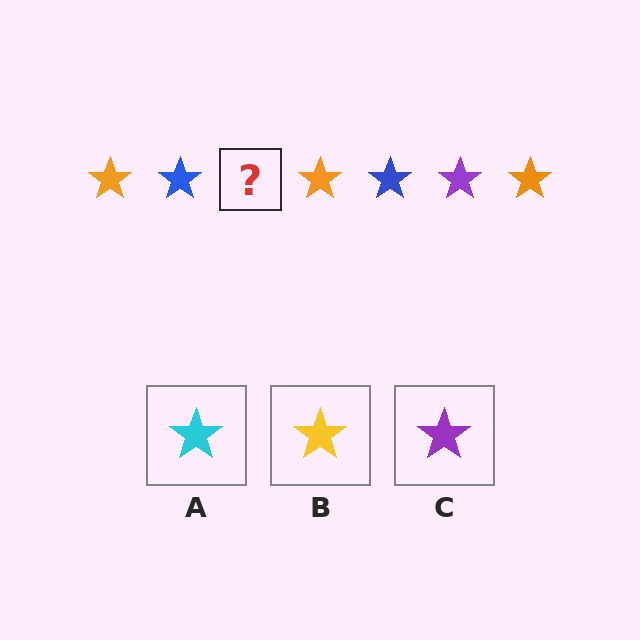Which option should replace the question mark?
Option C.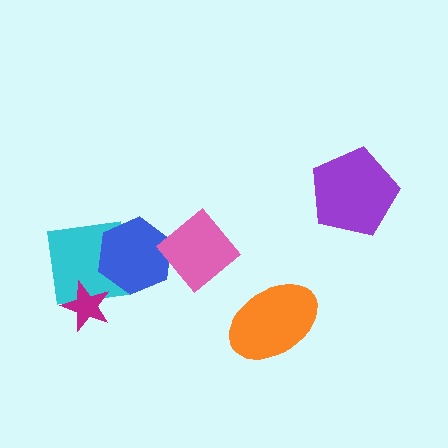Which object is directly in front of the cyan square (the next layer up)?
The blue hexagon is directly in front of the cyan square.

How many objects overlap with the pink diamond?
1 object overlaps with the pink diamond.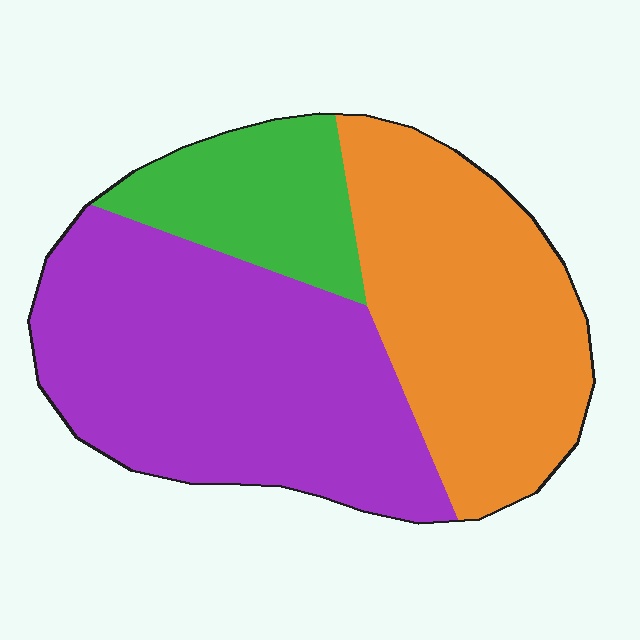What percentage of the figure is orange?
Orange covers 37% of the figure.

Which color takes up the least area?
Green, at roughly 15%.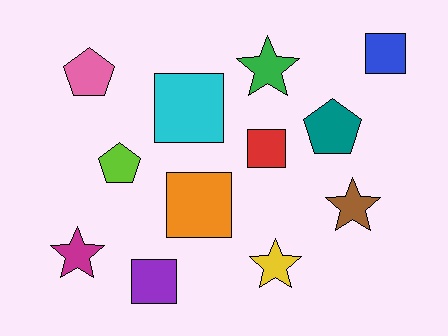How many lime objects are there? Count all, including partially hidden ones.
There is 1 lime object.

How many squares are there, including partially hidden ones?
There are 5 squares.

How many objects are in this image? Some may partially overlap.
There are 12 objects.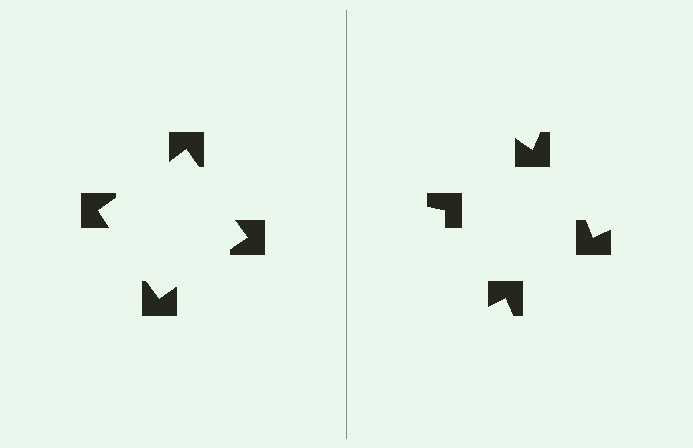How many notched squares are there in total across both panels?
8 — 4 on each side.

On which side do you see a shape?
An illusory square appears on the left side. On the right side the wedge cuts are rotated, so no coherent shape forms.